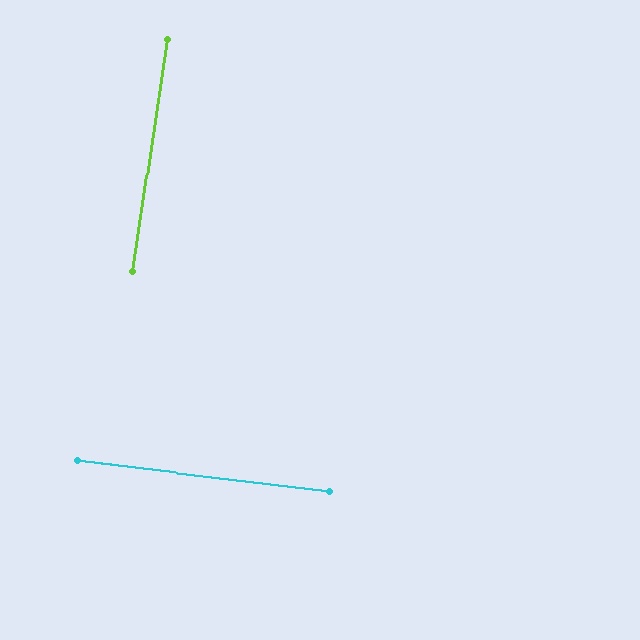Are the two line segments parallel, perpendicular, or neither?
Perpendicular — they meet at approximately 88°.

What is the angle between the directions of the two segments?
Approximately 88 degrees.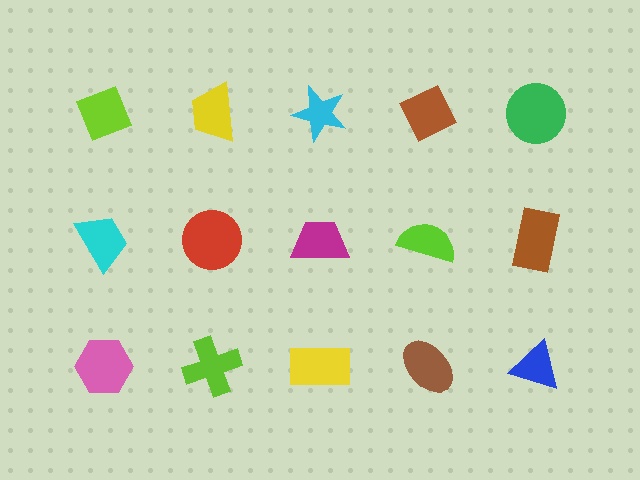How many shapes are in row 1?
5 shapes.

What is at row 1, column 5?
A green circle.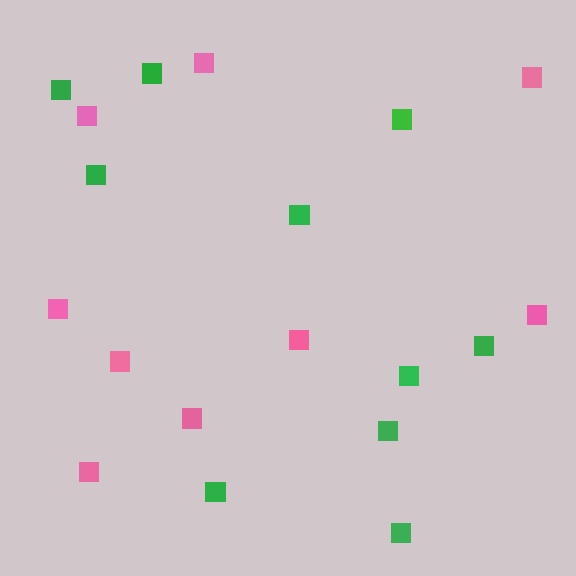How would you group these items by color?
There are 2 groups: one group of green squares (10) and one group of pink squares (9).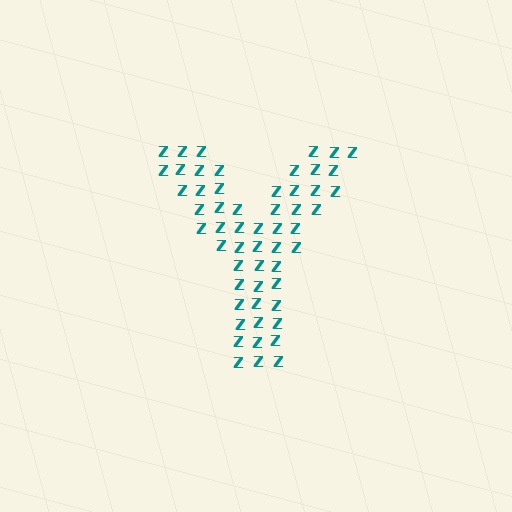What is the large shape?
The large shape is the letter Y.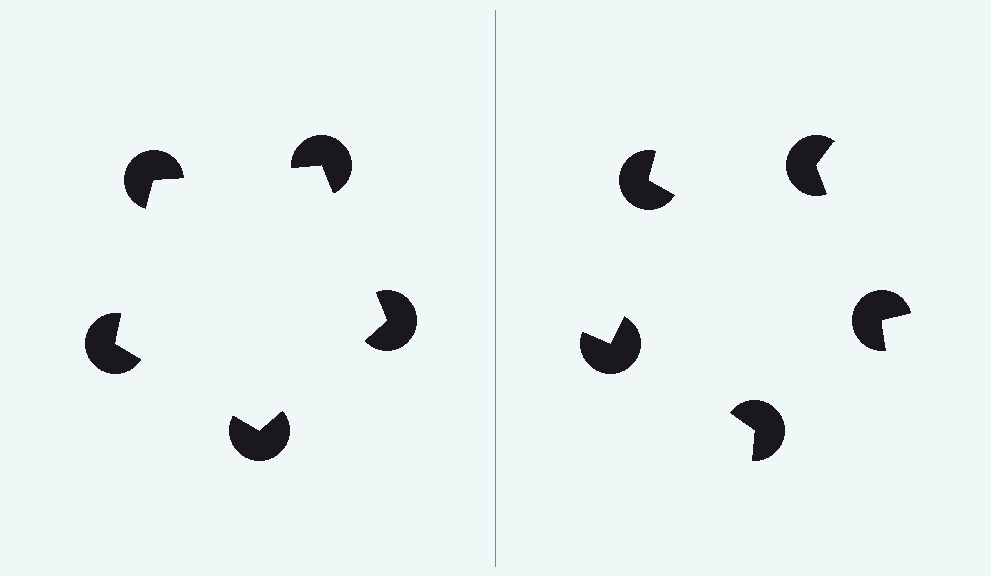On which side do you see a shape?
An illusory pentagon appears on the left side. On the right side the wedge cuts are rotated, so no coherent shape forms.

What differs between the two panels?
The pac-man discs are positioned identically on both sides; only the wedge orientations differ. On the left they align to a pentagon; on the right they are misaligned.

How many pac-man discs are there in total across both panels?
10 — 5 on each side.